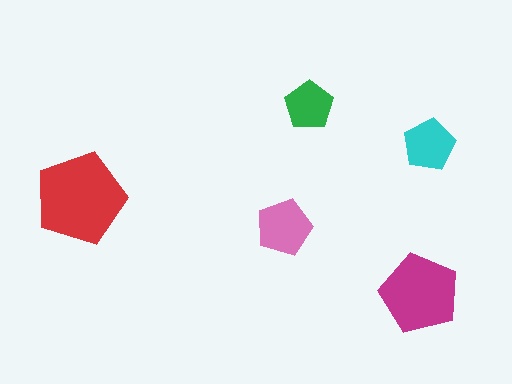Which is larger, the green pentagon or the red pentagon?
The red one.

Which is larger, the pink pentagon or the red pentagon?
The red one.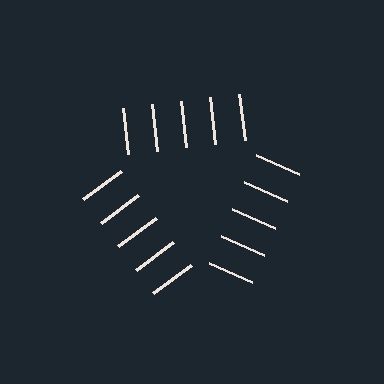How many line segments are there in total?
15 — 5 along each of the 3 edges.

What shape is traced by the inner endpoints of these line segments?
An illusory triangle — the line segments terminate on its edges but no continuous stroke is drawn.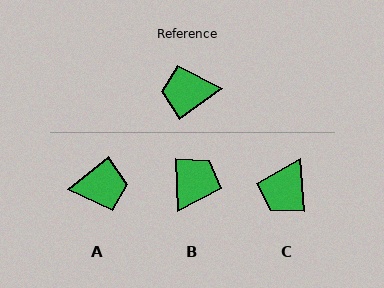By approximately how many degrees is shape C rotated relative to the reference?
Approximately 57 degrees counter-clockwise.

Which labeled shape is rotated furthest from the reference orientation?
A, about 178 degrees away.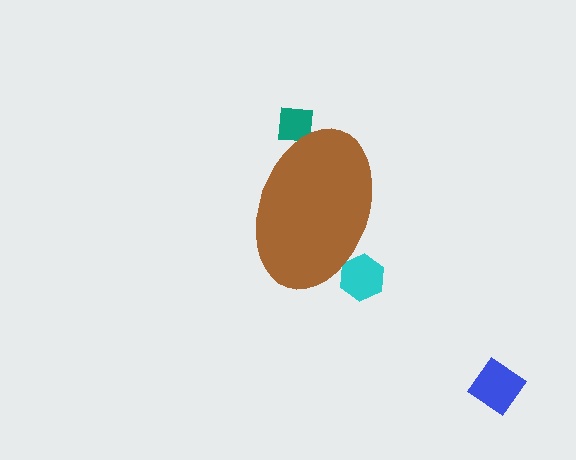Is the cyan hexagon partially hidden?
Yes, the cyan hexagon is partially hidden behind the brown ellipse.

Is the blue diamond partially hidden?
No, the blue diamond is fully visible.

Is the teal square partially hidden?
Yes, the teal square is partially hidden behind the brown ellipse.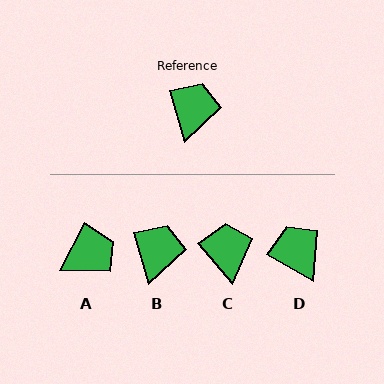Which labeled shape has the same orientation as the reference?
B.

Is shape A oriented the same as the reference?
No, it is off by about 44 degrees.